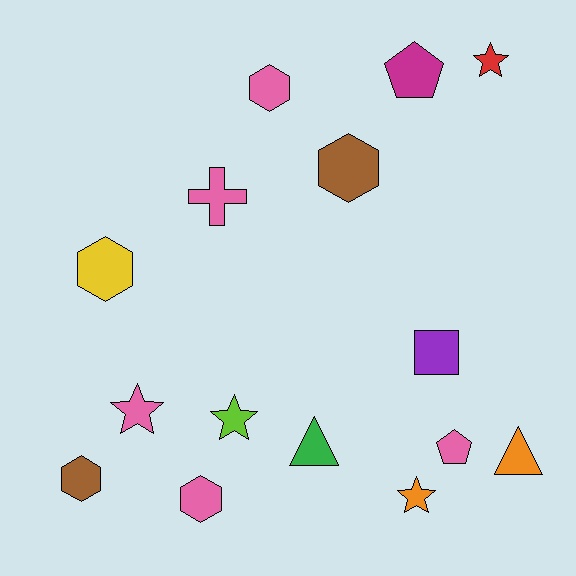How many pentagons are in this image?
There are 2 pentagons.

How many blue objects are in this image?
There are no blue objects.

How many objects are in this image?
There are 15 objects.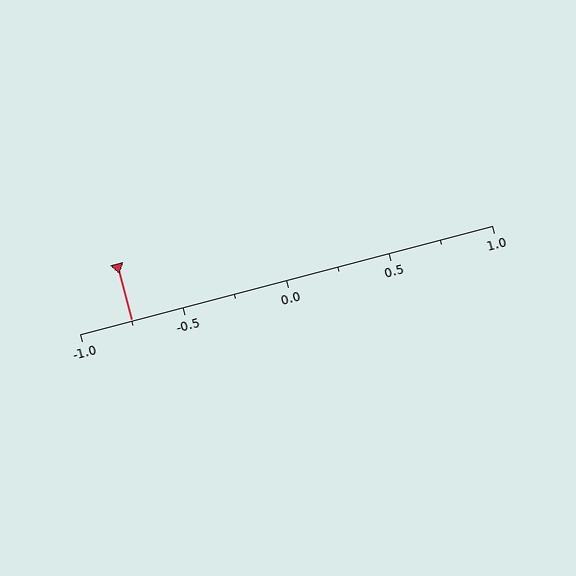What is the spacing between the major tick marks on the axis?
The major ticks are spaced 0.5 apart.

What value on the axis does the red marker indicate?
The marker indicates approximately -0.75.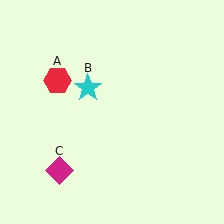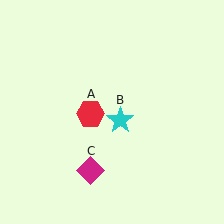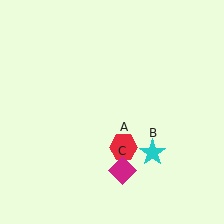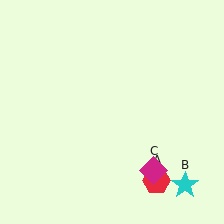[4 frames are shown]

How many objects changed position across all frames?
3 objects changed position: red hexagon (object A), cyan star (object B), magenta diamond (object C).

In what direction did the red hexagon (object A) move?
The red hexagon (object A) moved down and to the right.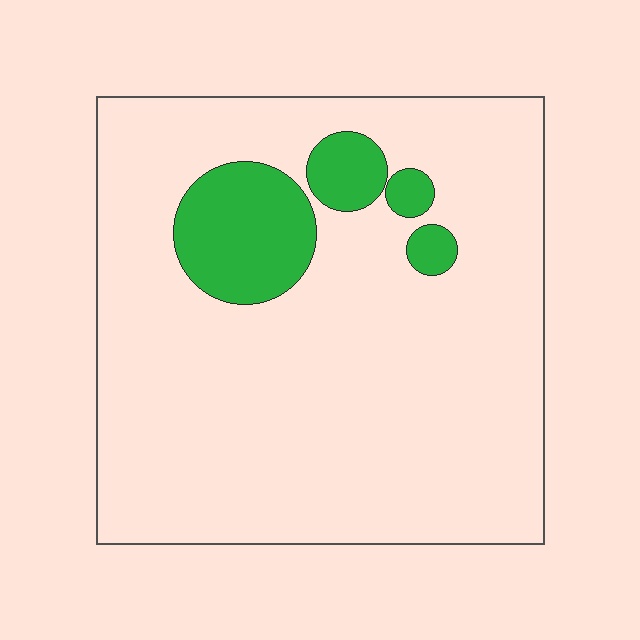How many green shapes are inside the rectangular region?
4.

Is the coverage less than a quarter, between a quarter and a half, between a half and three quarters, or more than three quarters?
Less than a quarter.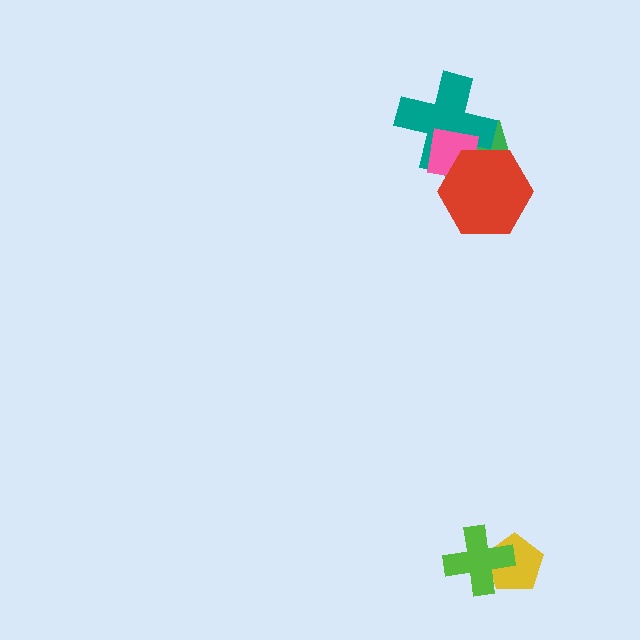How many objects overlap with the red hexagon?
3 objects overlap with the red hexagon.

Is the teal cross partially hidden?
Yes, it is partially covered by another shape.